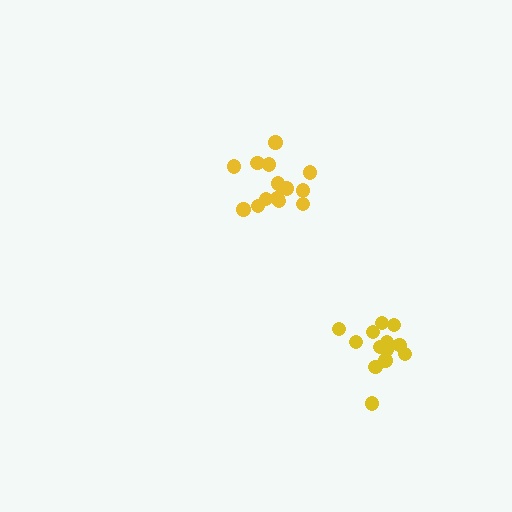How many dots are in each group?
Group 1: 13 dots, Group 2: 15 dots (28 total).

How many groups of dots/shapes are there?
There are 2 groups.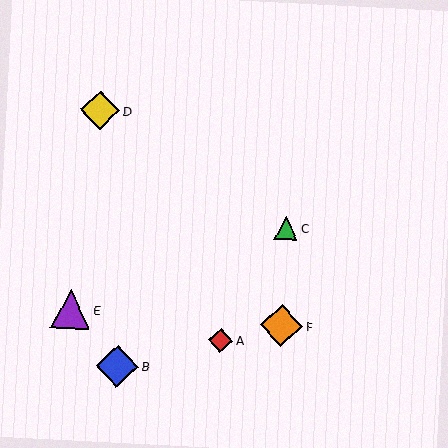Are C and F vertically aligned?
Yes, both are at x≈286.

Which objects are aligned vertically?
Objects C, F are aligned vertically.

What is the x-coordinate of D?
Object D is at x≈100.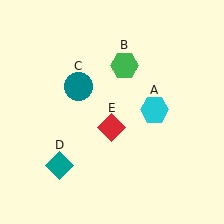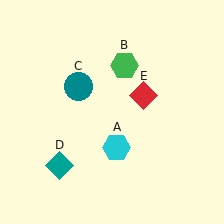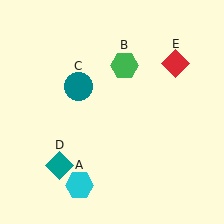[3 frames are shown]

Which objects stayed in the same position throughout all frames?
Green hexagon (object B) and teal circle (object C) and teal diamond (object D) remained stationary.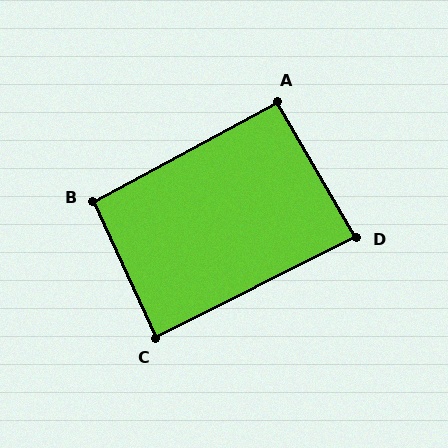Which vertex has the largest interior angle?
B, at approximately 94 degrees.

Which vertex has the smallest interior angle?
D, at approximately 86 degrees.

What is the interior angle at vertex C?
Approximately 88 degrees (approximately right).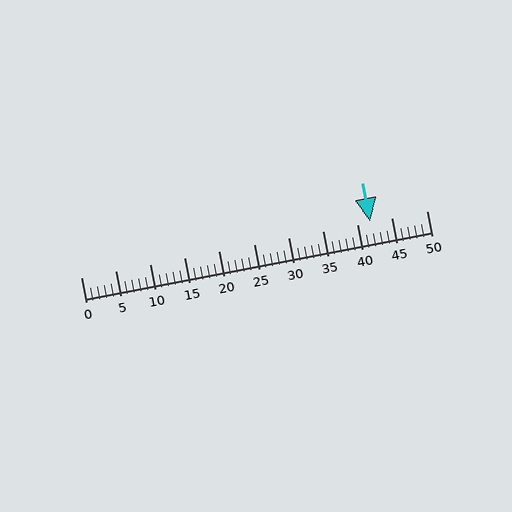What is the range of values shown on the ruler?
The ruler shows values from 0 to 50.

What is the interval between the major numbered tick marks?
The major tick marks are spaced 5 units apart.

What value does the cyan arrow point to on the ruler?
The cyan arrow points to approximately 42.